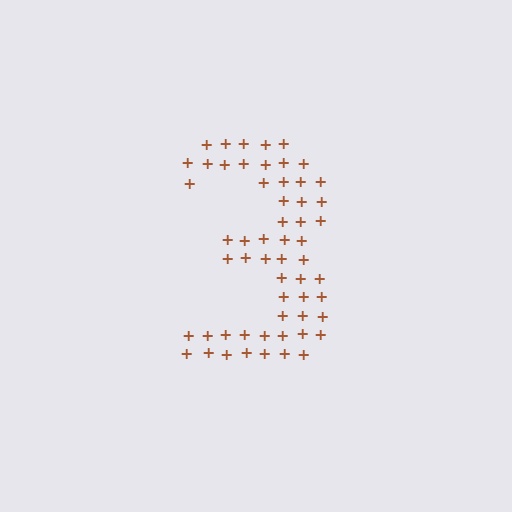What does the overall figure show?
The overall figure shows the digit 3.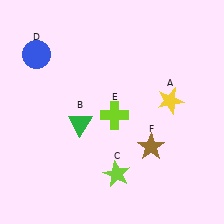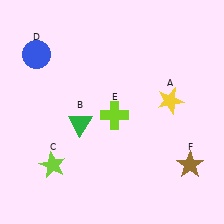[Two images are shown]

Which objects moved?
The objects that moved are: the lime star (C), the brown star (F).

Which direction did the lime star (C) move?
The lime star (C) moved left.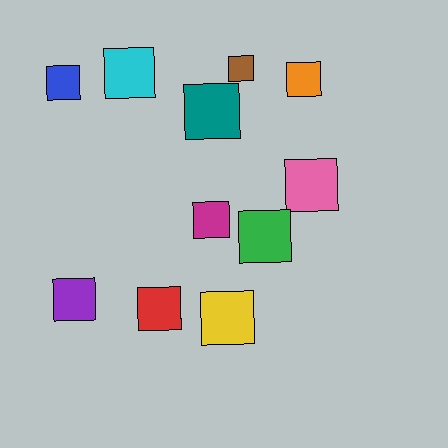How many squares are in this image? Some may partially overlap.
There are 11 squares.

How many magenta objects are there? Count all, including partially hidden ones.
There is 1 magenta object.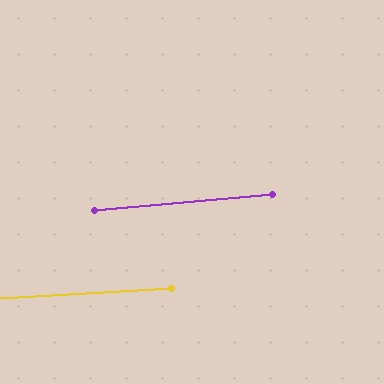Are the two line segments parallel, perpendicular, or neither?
Parallel — their directions differ by only 1.6°.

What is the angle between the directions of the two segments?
Approximately 2 degrees.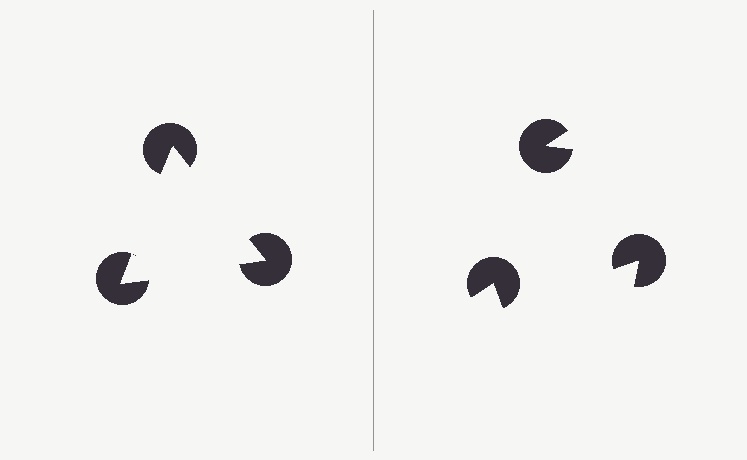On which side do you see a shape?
An illusory triangle appears on the left side. On the right side the wedge cuts are rotated, so no coherent shape forms.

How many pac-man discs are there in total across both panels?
6 — 3 on each side.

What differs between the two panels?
The pac-man discs are positioned identically on both sides; only the wedge orientations differ. On the left they align to a triangle; on the right they are misaligned.